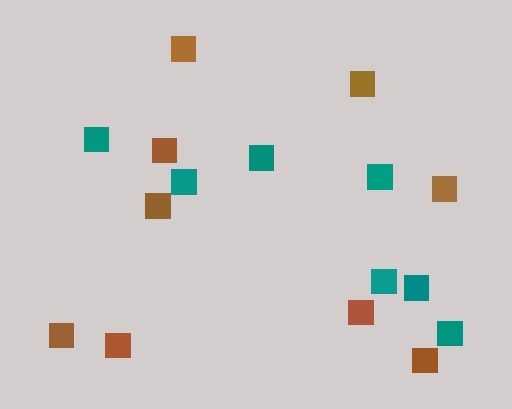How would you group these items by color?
There are 2 groups: one group of brown squares (9) and one group of teal squares (7).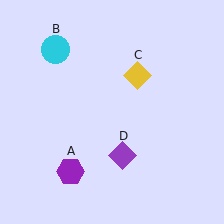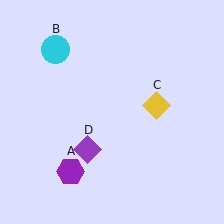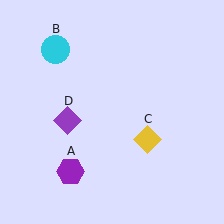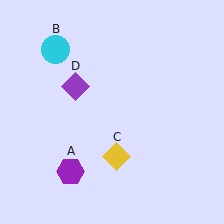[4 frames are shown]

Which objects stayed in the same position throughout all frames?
Purple hexagon (object A) and cyan circle (object B) remained stationary.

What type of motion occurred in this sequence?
The yellow diamond (object C), purple diamond (object D) rotated clockwise around the center of the scene.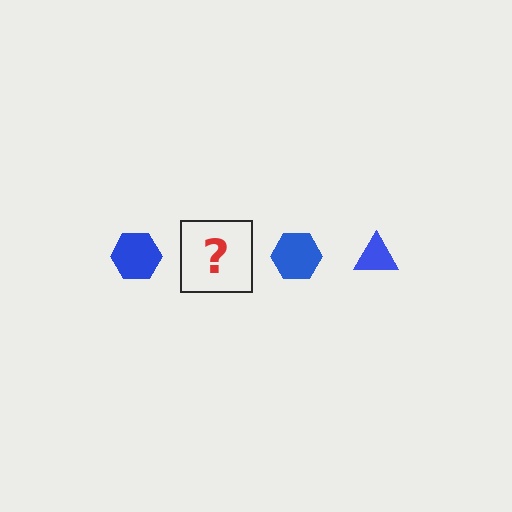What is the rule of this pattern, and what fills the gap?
The rule is that the pattern cycles through hexagon, triangle shapes in blue. The gap should be filled with a blue triangle.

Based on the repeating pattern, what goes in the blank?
The blank should be a blue triangle.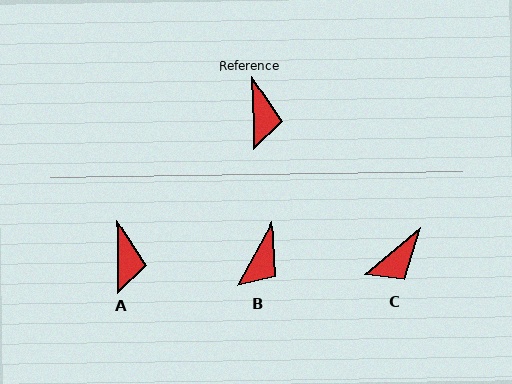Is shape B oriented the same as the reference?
No, it is off by about 29 degrees.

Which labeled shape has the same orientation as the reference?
A.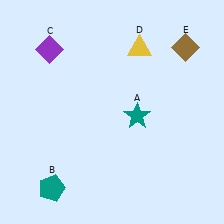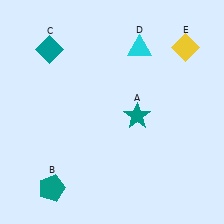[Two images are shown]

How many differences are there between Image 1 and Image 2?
There are 3 differences between the two images.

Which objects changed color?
C changed from purple to teal. D changed from yellow to cyan. E changed from brown to yellow.